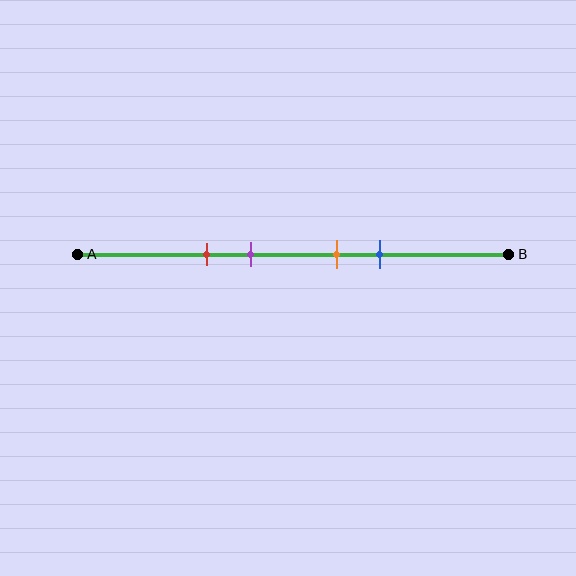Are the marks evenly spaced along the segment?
No, the marks are not evenly spaced.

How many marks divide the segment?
There are 4 marks dividing the segment.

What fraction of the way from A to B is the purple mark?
The purple mark is approximately 40% (0.4) of the way from A to B.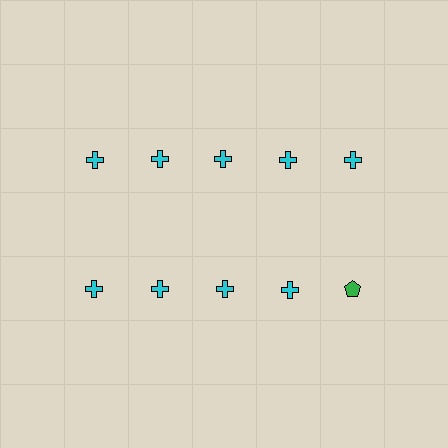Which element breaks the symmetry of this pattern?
The green pentagon in the second row, rightmost column breaks the symmetry. All other shapes are cyan crosses.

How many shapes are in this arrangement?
There are 10 shapes arranged in a grid pattern.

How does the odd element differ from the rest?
It differs in both color (green instead of cyan) and shape (pentagon instead of cross).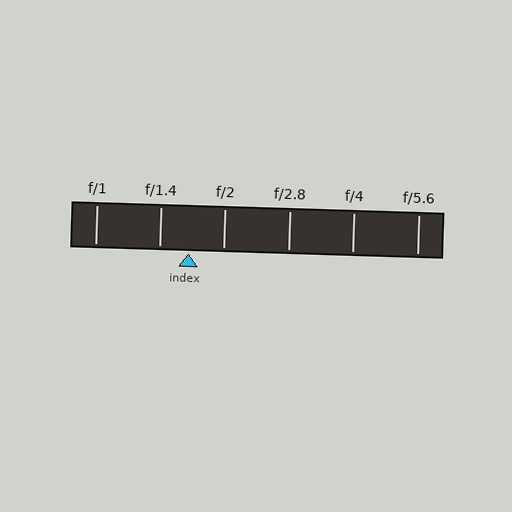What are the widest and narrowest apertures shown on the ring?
The widest aperture shown is f/1 and the narrowest is f/5.6.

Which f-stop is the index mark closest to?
The index mark is closest to f/1.4.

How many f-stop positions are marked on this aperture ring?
There are 6 f-stop positions marked.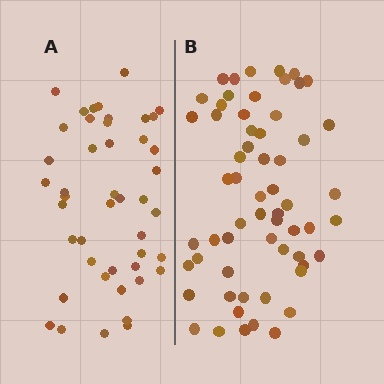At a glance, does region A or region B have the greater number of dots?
Region B (the right region) has more dots.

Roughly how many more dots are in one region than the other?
Region B has approximately 15 more dots than region A.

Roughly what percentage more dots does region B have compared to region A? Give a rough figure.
About 35% more.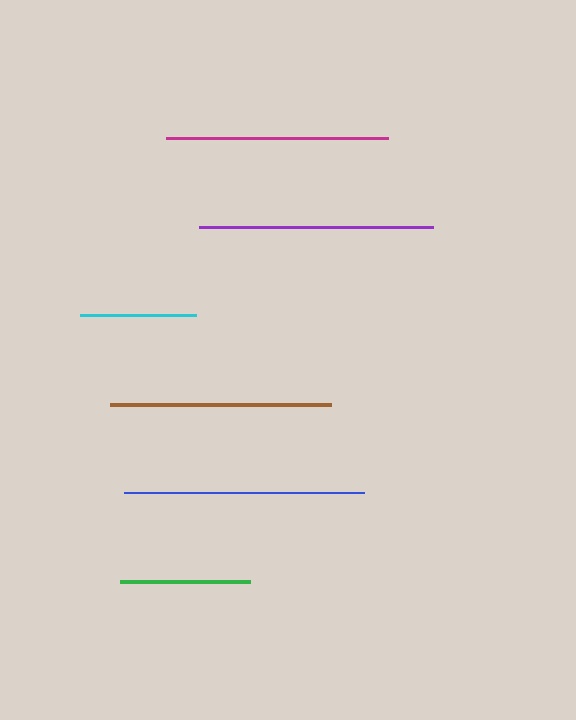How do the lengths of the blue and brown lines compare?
The blue and brown lines are approximately the same length.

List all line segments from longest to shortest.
From longest to shortest: blue, purple, magenta, brown, green, cyan.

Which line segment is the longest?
The blue line is the longest at approximately 240 pixels.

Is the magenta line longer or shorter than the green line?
The magenta line is longer than the green line.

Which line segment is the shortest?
The cyan line is the shortest at approximately 117 pixels.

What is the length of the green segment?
The green segment is approximately 130 pixels long.